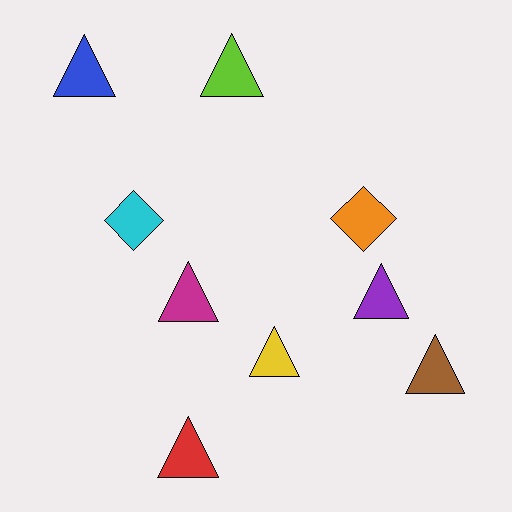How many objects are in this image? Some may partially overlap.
There are 9 objects.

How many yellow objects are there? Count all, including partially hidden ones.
There is 1 yellow object.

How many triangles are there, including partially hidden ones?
There are 7 triangles.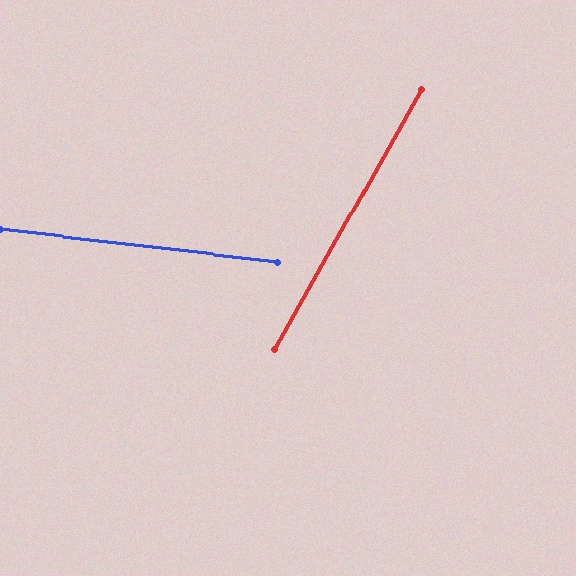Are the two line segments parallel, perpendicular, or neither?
Neither parallel nor perpendicular — they differ by about 67°.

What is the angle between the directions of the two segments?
Approximately 67 degrees.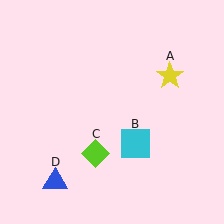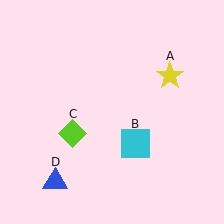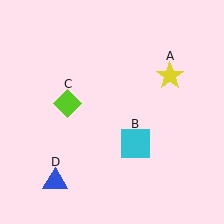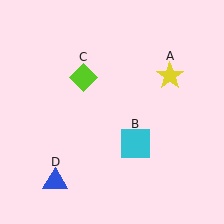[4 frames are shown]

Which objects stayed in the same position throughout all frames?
Yellow star (object A) and cyan square (object B) and blue triangle (object D) remained stationary.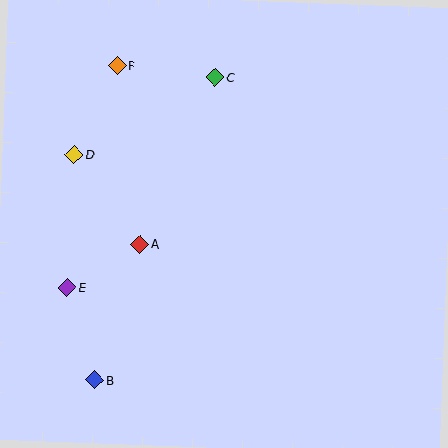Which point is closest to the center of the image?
Point A at (140, 244) is closest to the center.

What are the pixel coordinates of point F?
Point F is at (117, 66).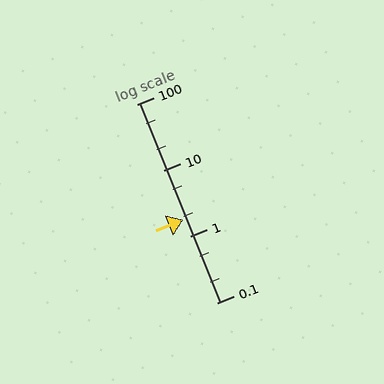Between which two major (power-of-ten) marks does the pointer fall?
The pointer is between 1 and 10.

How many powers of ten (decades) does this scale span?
The scale spans 3 decades, from 0.1 to 100.